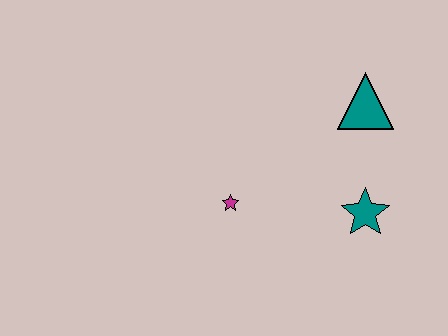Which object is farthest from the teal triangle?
The magenta star is farthest from the teal triangle.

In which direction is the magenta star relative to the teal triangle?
The magenta star is to the left of the teal triangle.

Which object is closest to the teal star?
The teal triangle is closest to the teal star.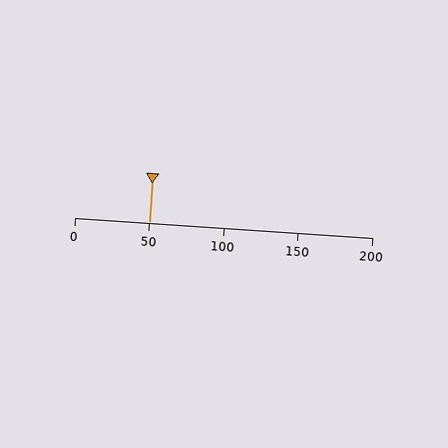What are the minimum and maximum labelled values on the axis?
The axis runs from 0 to 200.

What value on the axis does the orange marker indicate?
The marker indicates approximately 50.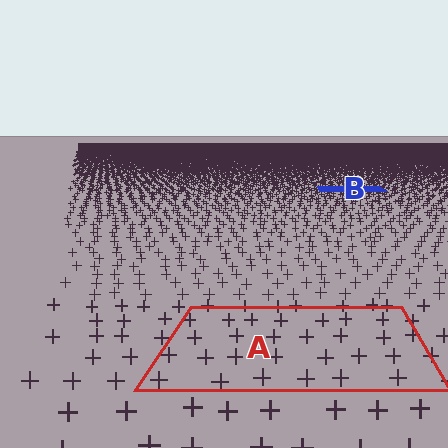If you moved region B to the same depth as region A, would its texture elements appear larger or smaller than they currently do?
They would appear larger. At a closer depth, the same texture elements are projected at a bigger on-screen size.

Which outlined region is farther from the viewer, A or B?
Region B is farther from the viewer — the texture elements inside it appear smaller and more densely packed.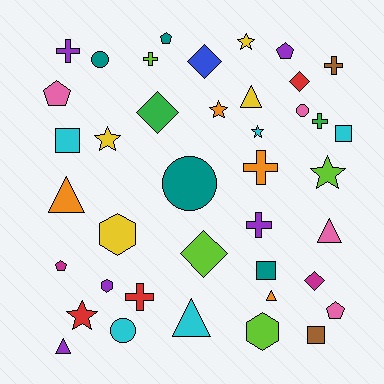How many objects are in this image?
There are 40 objects.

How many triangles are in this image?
There are 6 triangles.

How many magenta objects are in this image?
There are 2 magenta objects.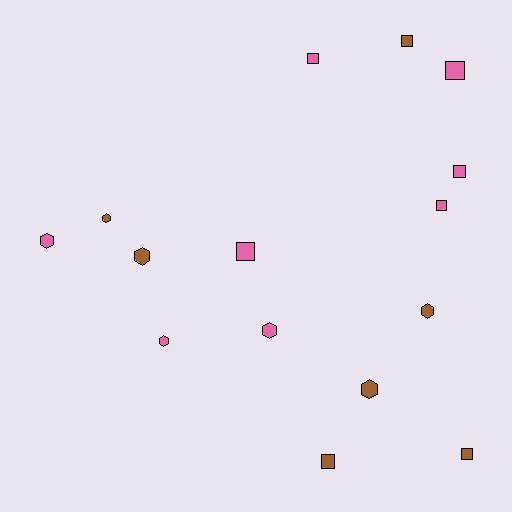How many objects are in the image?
There are 15 objects.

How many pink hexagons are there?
There are 3 pink hexagons.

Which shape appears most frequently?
Square, with 8 objects.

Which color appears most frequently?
Pink, with 8 objects.